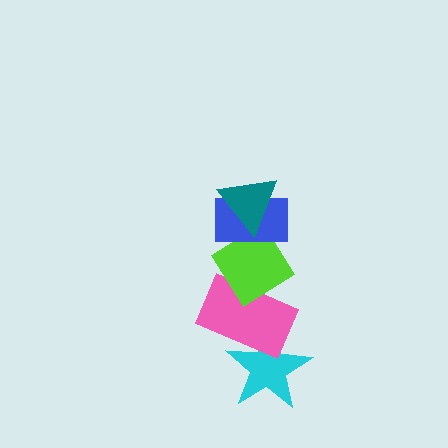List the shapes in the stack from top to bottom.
From top to bottom: the teal triangle, the blue rectangle, the lime diamond, the pink rectangle, the cyan star.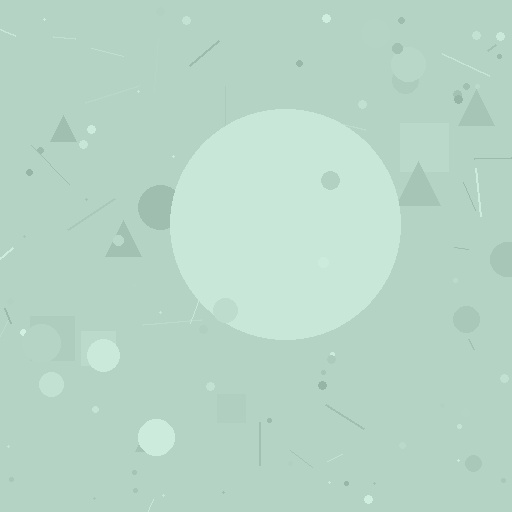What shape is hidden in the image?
A circle is hidden in the image.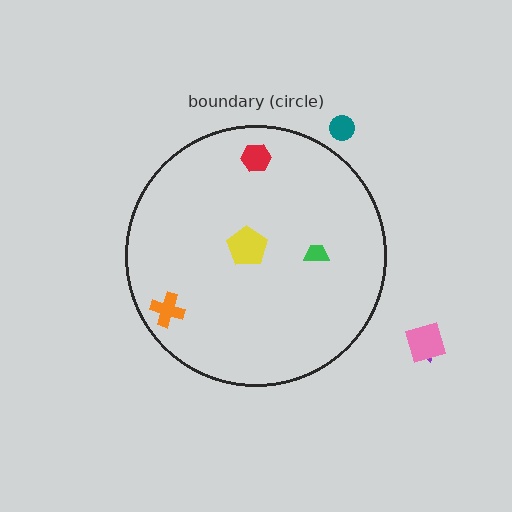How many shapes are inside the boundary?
4 inside, 3 outside.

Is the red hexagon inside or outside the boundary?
Inside.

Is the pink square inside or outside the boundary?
Outside.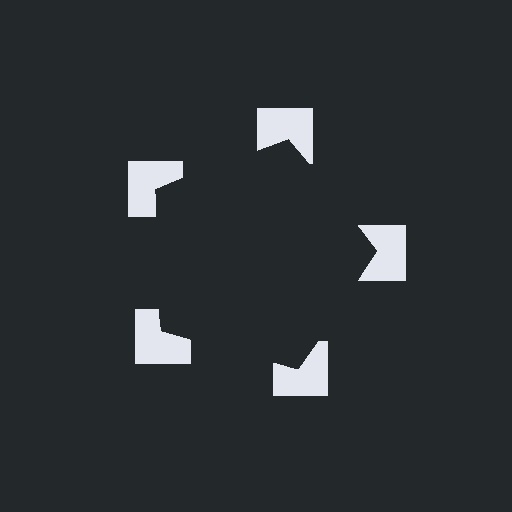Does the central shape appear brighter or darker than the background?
It typically appears slightly darker than the background, even though no actual brightness change is drawn.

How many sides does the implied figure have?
5 sides.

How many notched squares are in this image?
There are 5 — one at each vertex of the illusory pentagon.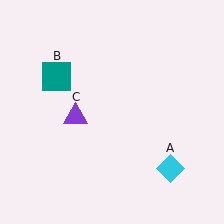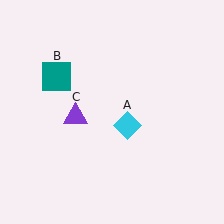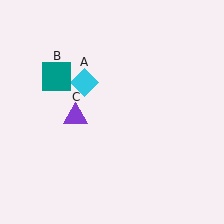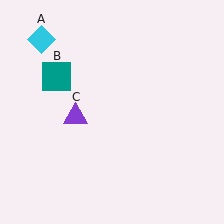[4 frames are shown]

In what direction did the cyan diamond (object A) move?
The cyan diamond (object A) moved up and to the left.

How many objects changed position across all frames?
1 object changed position: cyan diamond (object A).